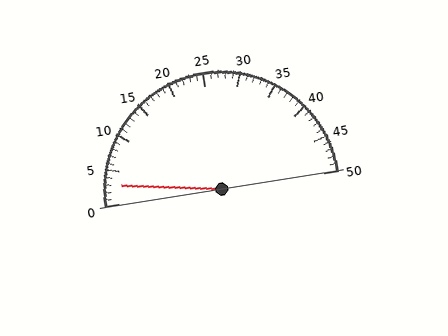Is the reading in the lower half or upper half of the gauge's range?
The reading is in the lower half of the range (0 to 50).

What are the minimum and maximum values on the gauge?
The gauge ranges from 0 to 50.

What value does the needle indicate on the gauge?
The needle indicates approximately 3.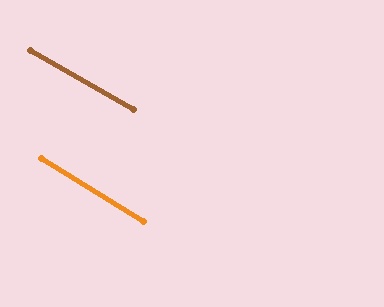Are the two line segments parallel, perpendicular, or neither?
Parallel — their directions differ by only 1.9°.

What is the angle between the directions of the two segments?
Approximately 2 degrees.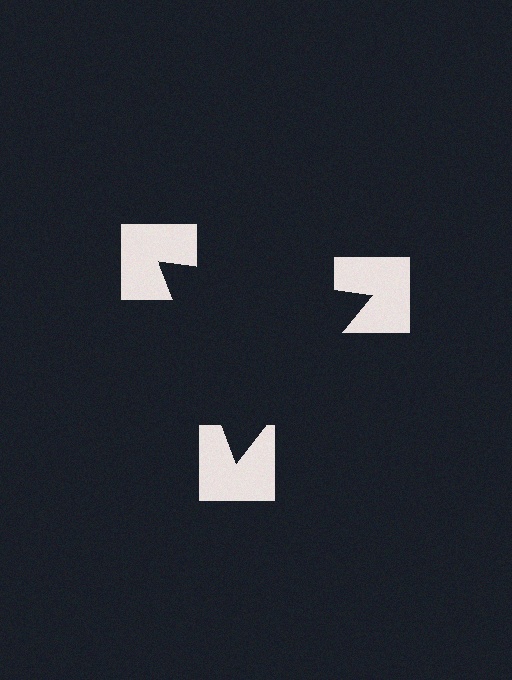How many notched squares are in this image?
There are 3 — one at each vertex of the illusory triangle.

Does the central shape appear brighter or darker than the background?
It typically appears slightly darker than the background, even though no actual brightness change is drawn.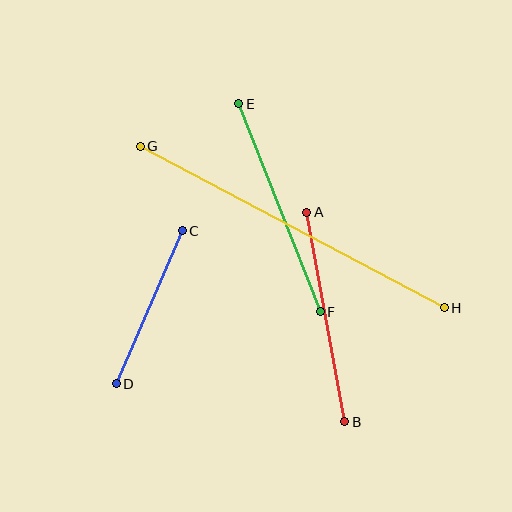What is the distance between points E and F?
The distance is approximately 224 pixels.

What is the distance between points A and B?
The distance is approximately 213 pixels.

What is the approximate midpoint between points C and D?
The midpoint is at approximately (149, 307) pixels.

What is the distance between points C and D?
The distance is approximately 167 pixels.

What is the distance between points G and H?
The distance is approximately 344 pixels.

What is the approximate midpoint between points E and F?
The midpoint is at approximately (279, 208) pixels.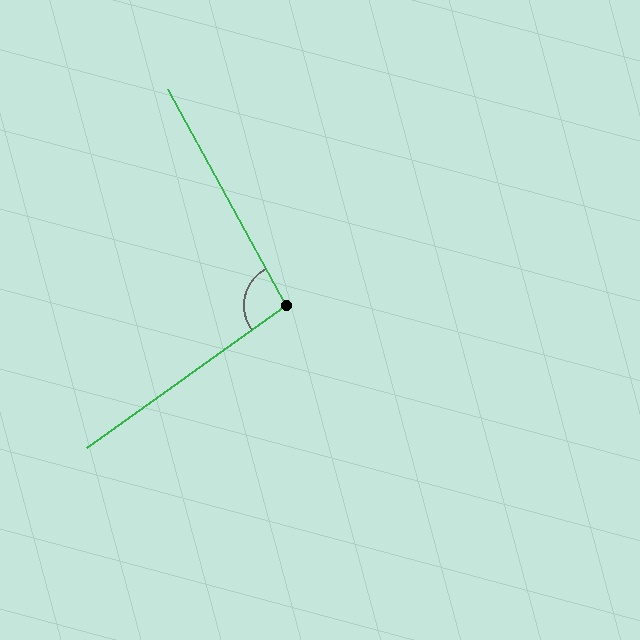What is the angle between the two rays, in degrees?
Approximately 97 degrees.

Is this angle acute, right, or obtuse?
It is obtuse.